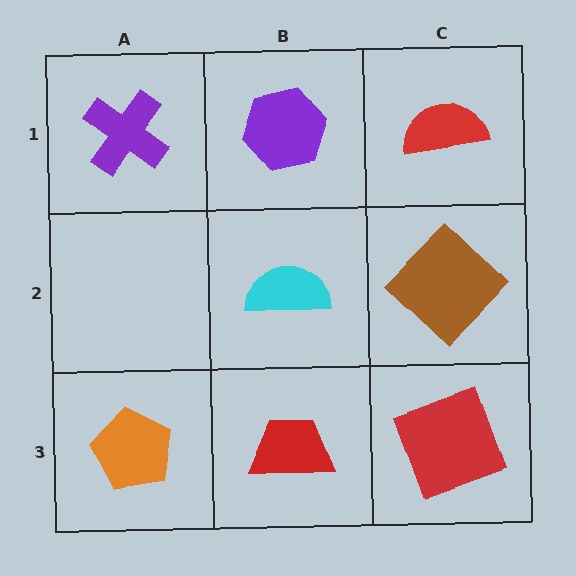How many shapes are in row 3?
3 shapes.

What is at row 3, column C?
A red square.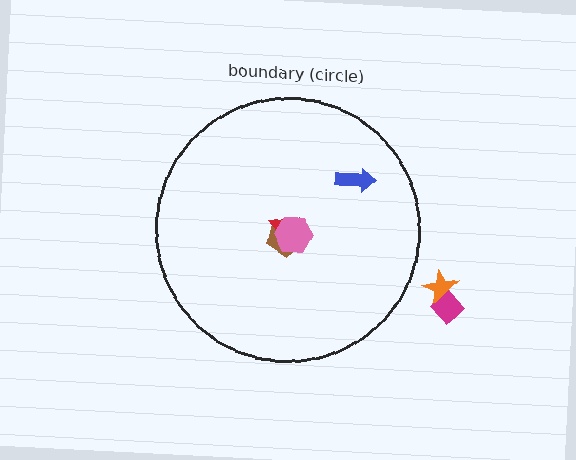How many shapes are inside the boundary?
4 inside, 2 outside.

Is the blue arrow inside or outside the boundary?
Inside.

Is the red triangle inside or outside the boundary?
Inside.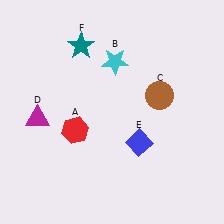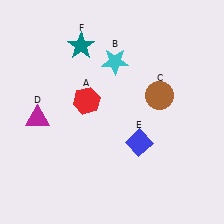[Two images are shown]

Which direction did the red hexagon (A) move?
The red hexagon (A) moved up.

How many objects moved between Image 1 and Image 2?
1 object moved between the two images.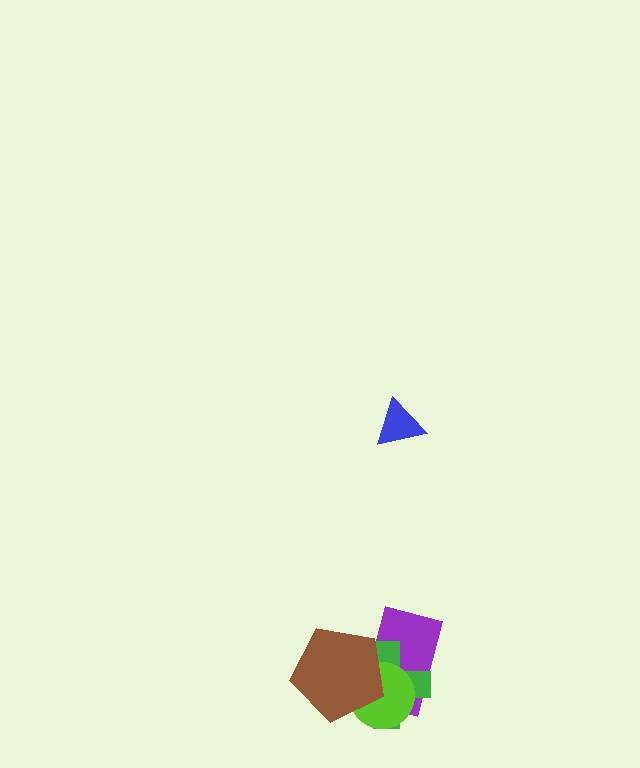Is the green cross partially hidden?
Yes, it is partially covered by another shape.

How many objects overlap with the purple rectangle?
3 objects overlap with the purple rectangle.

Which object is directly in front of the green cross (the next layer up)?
The lime circle is directly in front of the green cross.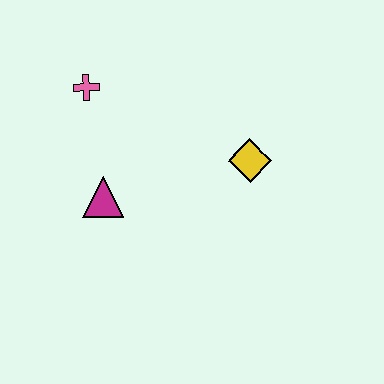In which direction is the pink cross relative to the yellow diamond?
The pink cross is to the left of the yellow diamond.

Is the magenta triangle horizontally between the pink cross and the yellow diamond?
Yes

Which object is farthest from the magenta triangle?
The yellow diamond is farthest from the magenta triangle.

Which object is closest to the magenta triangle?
The pink cross is closest to the magenta triangle.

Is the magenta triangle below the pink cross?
Yes